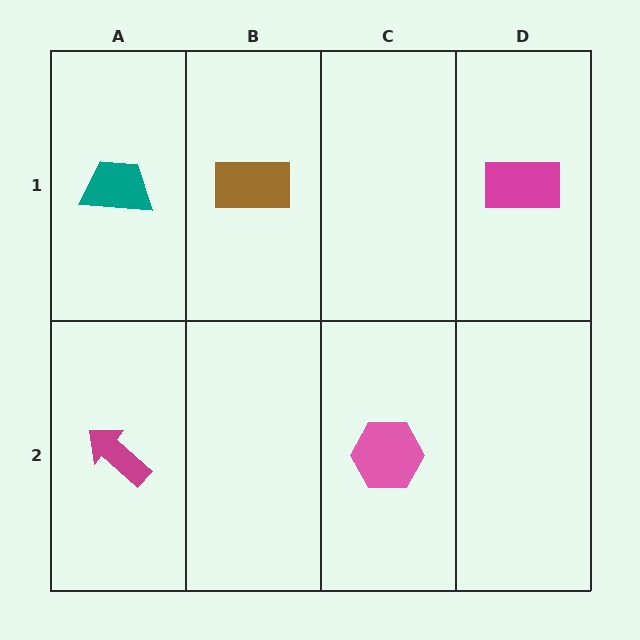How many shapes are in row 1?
3 shapes.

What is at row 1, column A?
A teal trapezoid.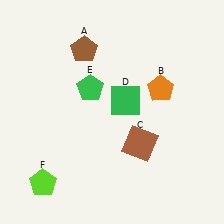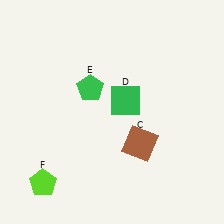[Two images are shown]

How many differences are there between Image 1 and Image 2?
There are 2 differences between the two images.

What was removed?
The brown pentagon (A), the orange pentagon (B) were removed in Image 2.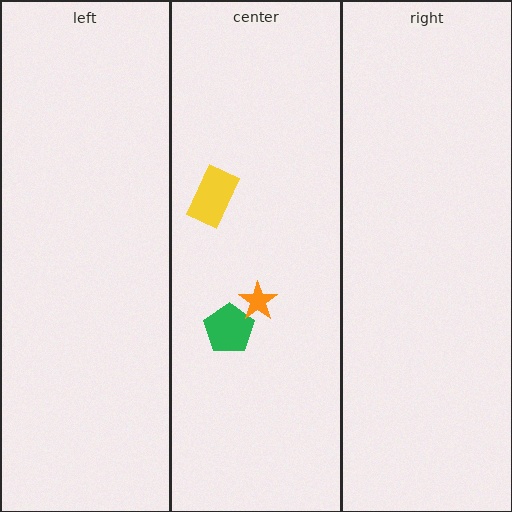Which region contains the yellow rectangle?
The center region.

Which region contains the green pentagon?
The center region.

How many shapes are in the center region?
3.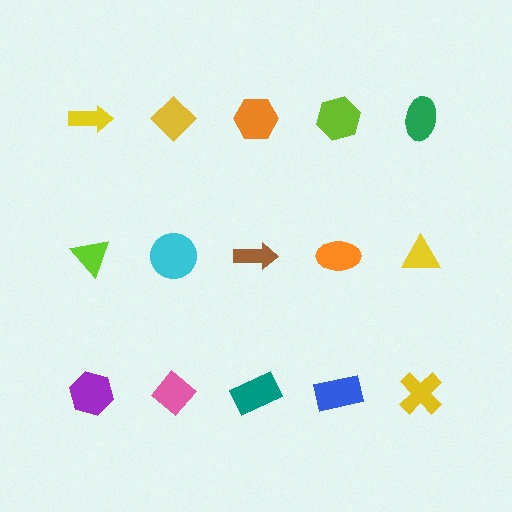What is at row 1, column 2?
A yellow diamond.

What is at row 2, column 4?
An orange ellipse.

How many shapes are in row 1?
5 shapes.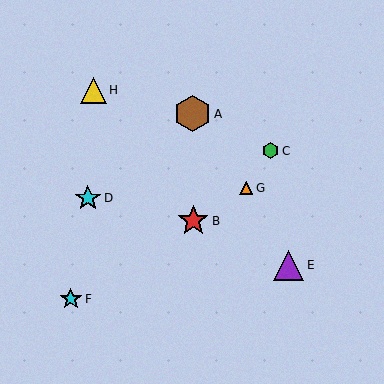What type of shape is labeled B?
Shape B is a red star.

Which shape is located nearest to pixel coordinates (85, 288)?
The cyan star (labeled F) at (71, 299) is nearest to that location.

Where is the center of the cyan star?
The center of the cyan star is at (88, 198).